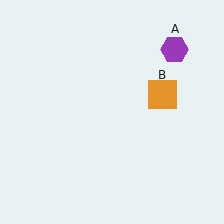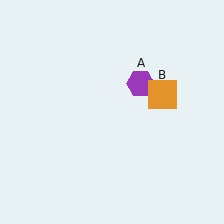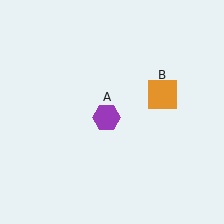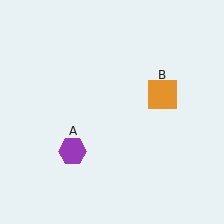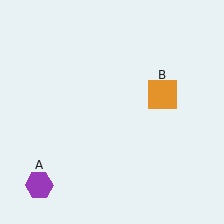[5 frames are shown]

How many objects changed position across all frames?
1 object changed position: purple hexagon (object A).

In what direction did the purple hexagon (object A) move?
The purple hexagon (object A) moved down and to the left.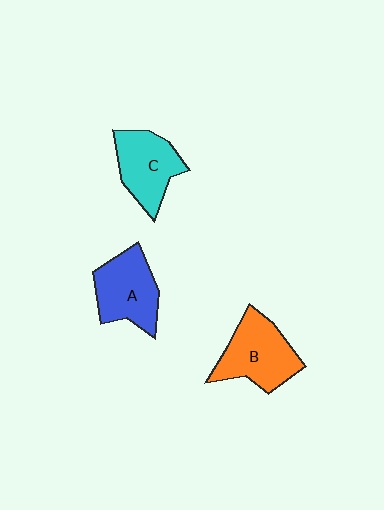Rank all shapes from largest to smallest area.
From largest to smallest: B (orange), A (blue), C (cyan).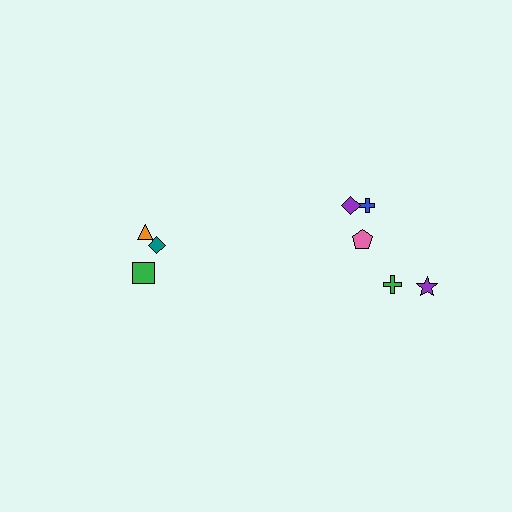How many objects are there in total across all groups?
There are 8 objects.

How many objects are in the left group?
There are 3 objects.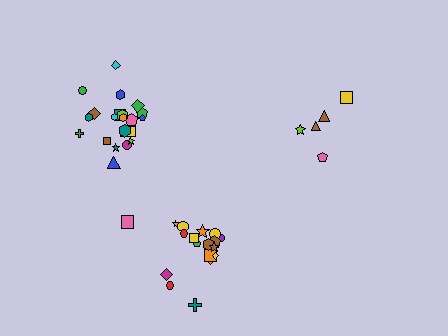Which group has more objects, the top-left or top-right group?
The top-left group.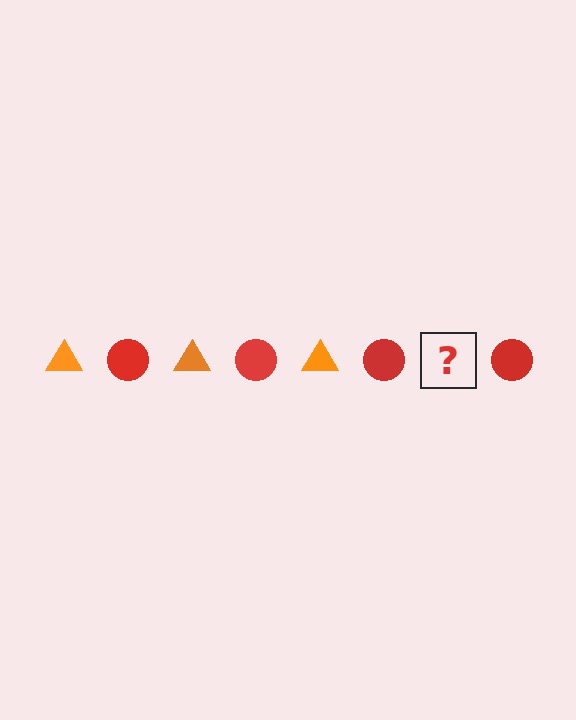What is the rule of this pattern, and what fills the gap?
The rule is that the pattern alternates between orange triangle and red circle. The gap should be filled with an orange triangle.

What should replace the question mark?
The question mark should be replaced with an orange triangle.